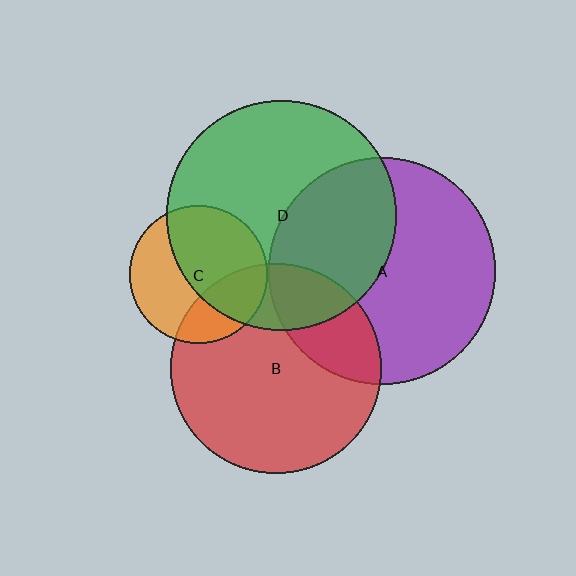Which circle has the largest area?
Circle D (green).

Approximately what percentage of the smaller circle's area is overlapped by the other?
Approximately 20%.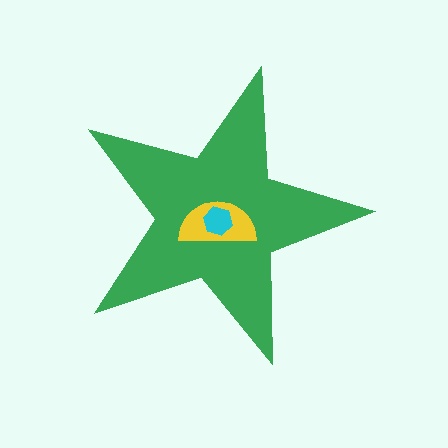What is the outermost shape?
The green star.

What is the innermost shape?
The cyan hexagon.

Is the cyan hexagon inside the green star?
Yes.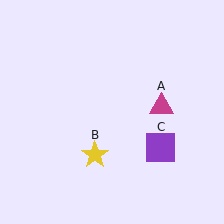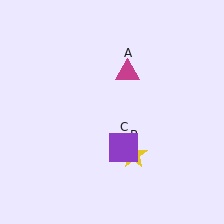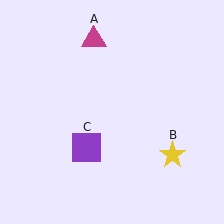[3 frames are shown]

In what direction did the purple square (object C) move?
The purple square (object C) moved left.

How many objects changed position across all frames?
3 objects changed position: magenta triangle (object A), yellow star (object B), purple square (object C).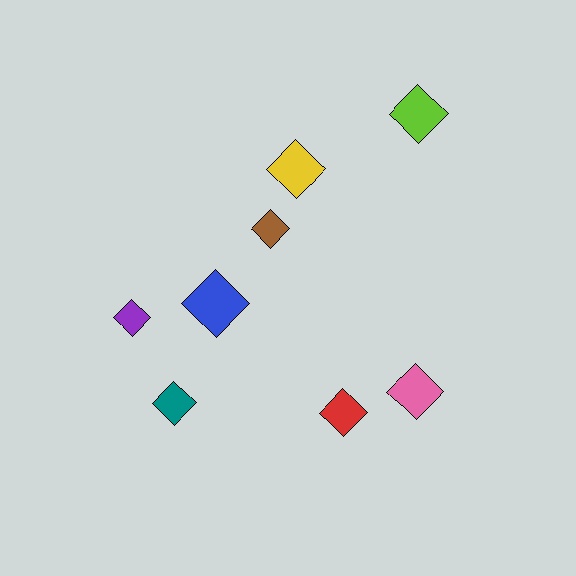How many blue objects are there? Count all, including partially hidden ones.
There is 1 blue object.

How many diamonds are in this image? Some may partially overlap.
There are 8 diamonds.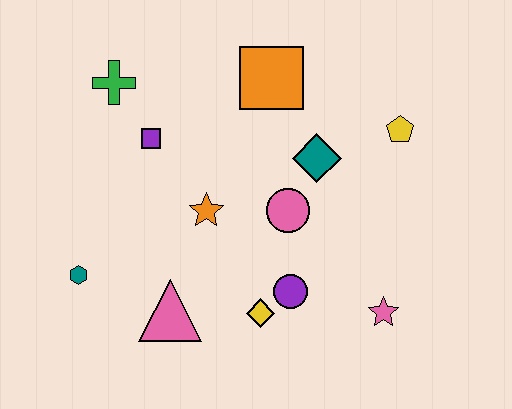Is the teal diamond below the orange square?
Yes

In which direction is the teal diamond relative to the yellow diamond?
The teal diamond is above the yellow diamond.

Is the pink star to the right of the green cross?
Yes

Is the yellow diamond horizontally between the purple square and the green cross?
No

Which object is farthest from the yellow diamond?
The green cross is farthest from the yellow diamond.